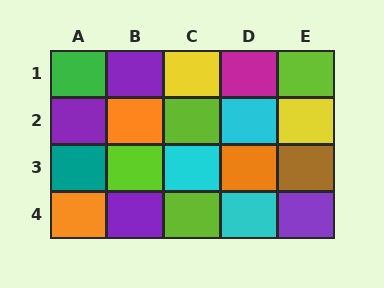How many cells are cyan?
3 cells are cyan.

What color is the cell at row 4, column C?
Lime.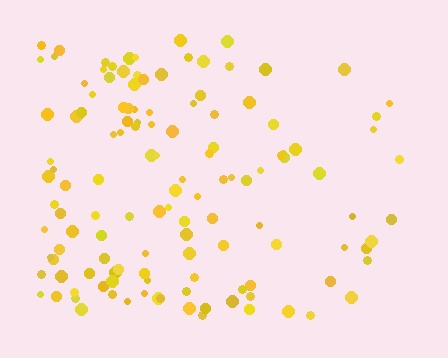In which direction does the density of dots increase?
From right to left, with the left side densest.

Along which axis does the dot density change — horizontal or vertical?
Horizontal.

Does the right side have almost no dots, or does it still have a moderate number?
Still a moderate number, just noticeably fewer than the left.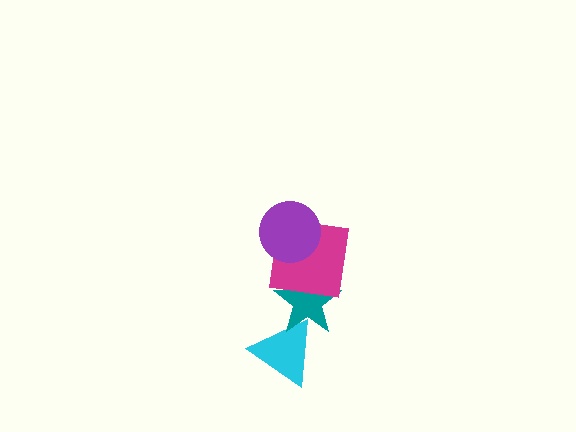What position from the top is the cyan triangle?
The cyan triangle is 4th from the top.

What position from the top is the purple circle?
The purple circle is 1st from the top.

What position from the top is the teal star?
The teal star is 3rd from the top.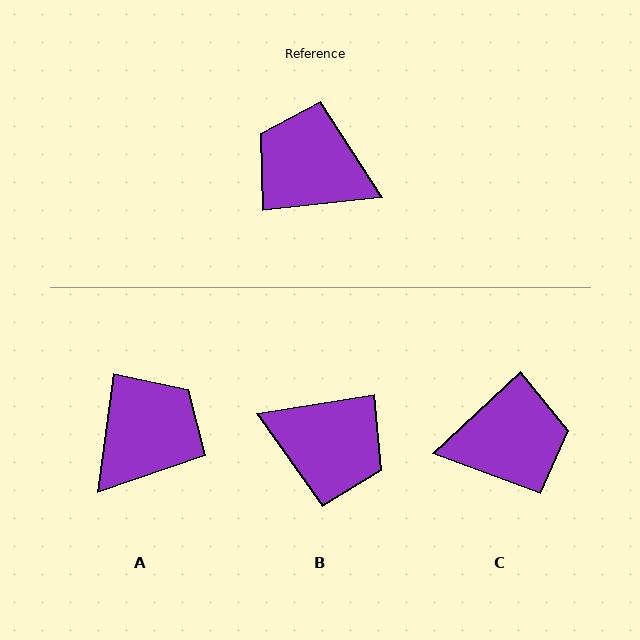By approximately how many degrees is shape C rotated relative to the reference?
Approximately 143 degrees clockwise.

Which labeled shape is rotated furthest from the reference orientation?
B, about 177 degrees away.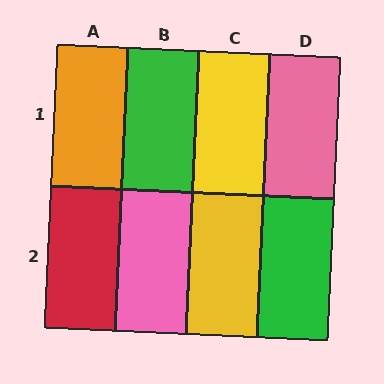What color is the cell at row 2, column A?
Red.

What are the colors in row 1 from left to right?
Orange, green, yellow, pink.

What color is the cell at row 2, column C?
Yellow.